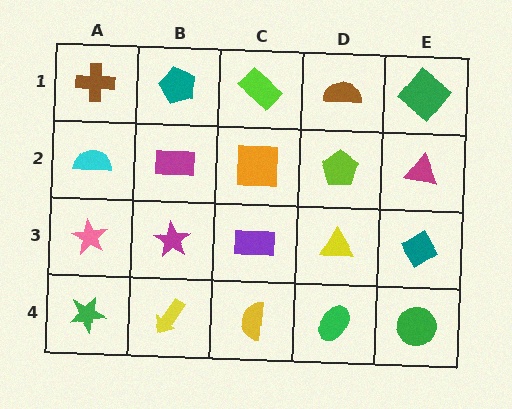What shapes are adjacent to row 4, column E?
A teal diamond (row 3, column E), a green ellipse (row 4, column D).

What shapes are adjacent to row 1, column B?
A magenta rectangle (row 2, column B), a brown cross (row 1, column A), a lime rectangle (row 1, column C).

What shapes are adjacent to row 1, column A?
A cyan semicircle (row 2, column A), a teal pentagon (row 1, column B).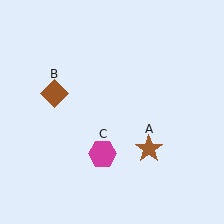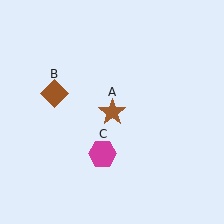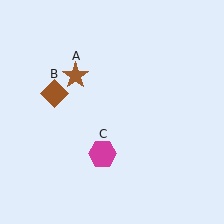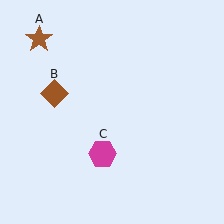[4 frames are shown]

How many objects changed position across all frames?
1 object changed position: brown star (object A).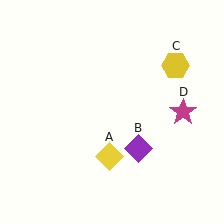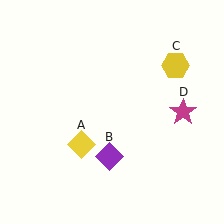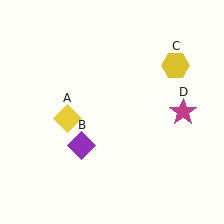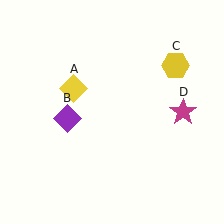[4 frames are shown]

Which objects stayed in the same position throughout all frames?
Yellow hexagon (object C) and magenta star (object D) remained stationary.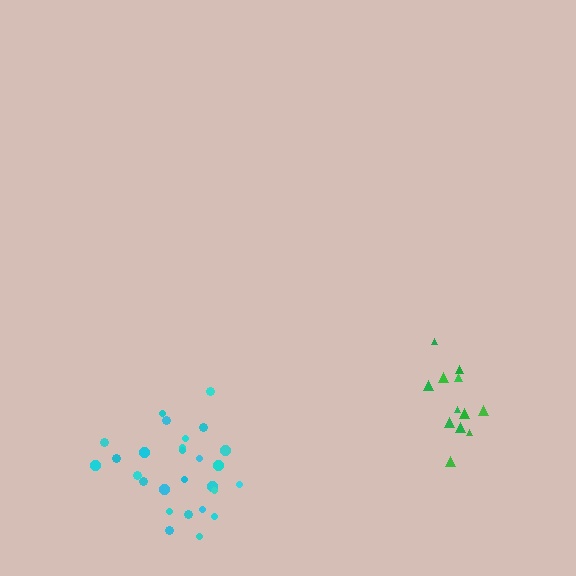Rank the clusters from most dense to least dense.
cyan, green.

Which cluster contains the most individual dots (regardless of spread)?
Cyan (27).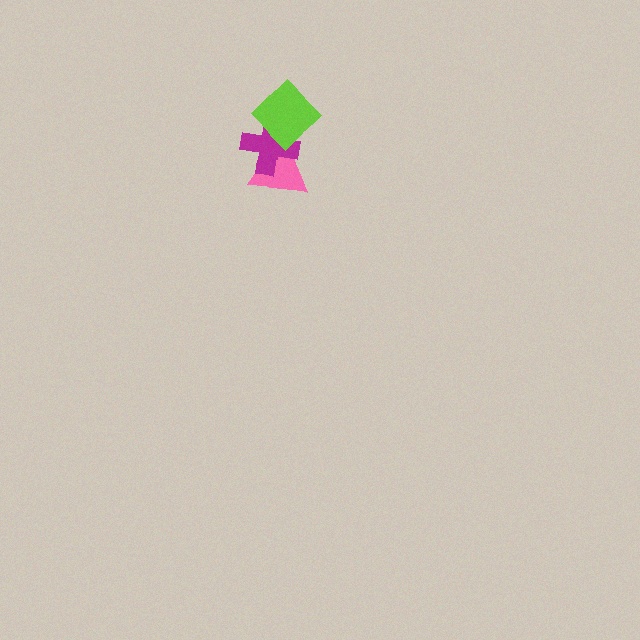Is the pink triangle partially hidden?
Yes, it is partially covered by another shape.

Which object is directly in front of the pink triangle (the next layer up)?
The magenta cross is directly in front of the pink triangle.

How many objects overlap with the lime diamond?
2 objects overlap with the lime diamond.